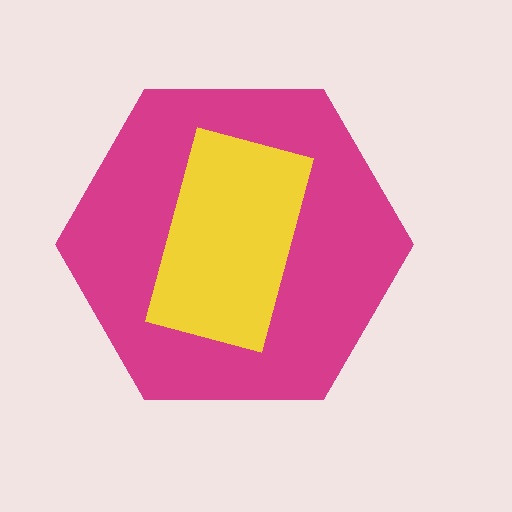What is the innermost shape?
The yellow rectangle.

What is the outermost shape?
The magenta hexagon.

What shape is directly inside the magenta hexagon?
The yellow rectangle.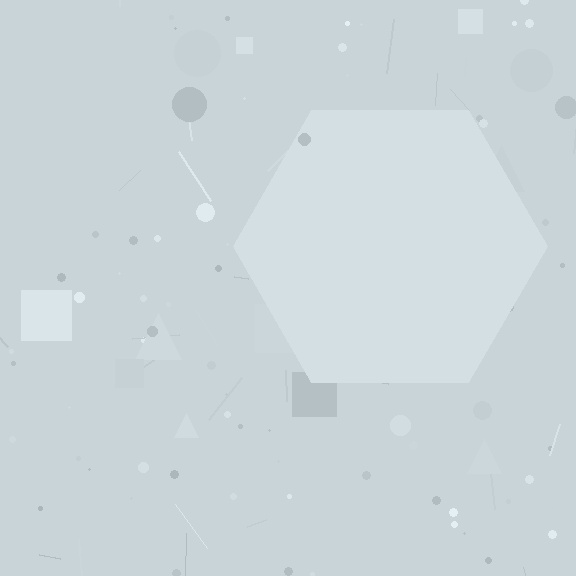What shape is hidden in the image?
A hexagon is hidden in the image.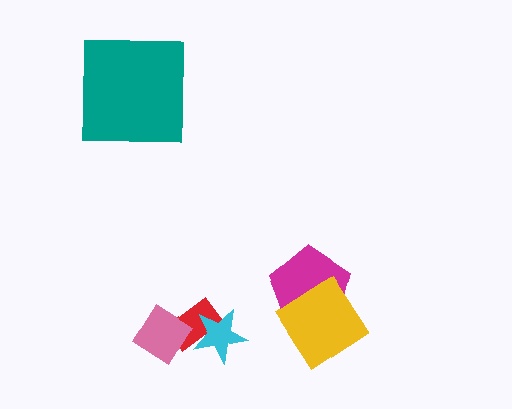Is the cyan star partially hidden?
No, no other shape covers it.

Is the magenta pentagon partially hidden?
Yes, it is partially covered by another shape.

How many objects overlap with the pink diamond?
1 object overlaps with the pink diamond.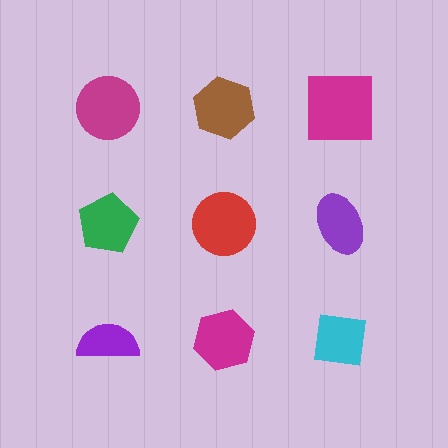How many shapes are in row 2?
3 shapes.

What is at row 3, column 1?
A purple semicircle.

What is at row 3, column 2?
A magenta hexagon.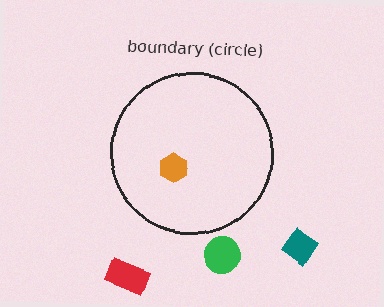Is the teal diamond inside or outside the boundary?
Outside.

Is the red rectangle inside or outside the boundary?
Outside.